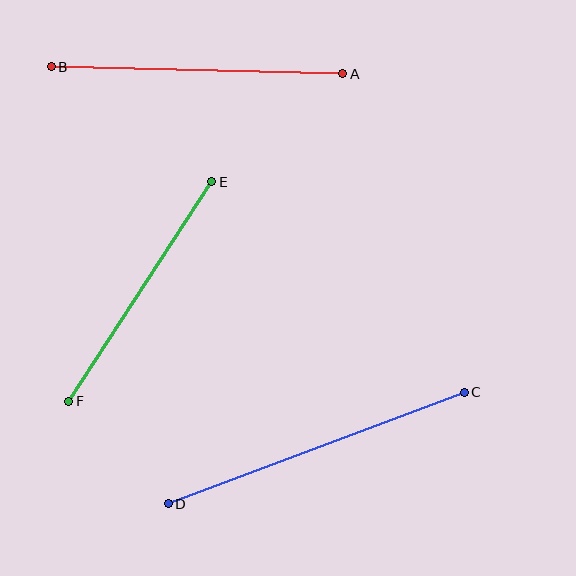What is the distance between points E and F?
The distance is approximately 262 pixels.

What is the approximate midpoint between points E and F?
The midpoint is at approximately (140, 291) pixels.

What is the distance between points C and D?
The distance is approximately 316 pixels.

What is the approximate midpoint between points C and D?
The midpoint is at approximately (316, 448) pixels.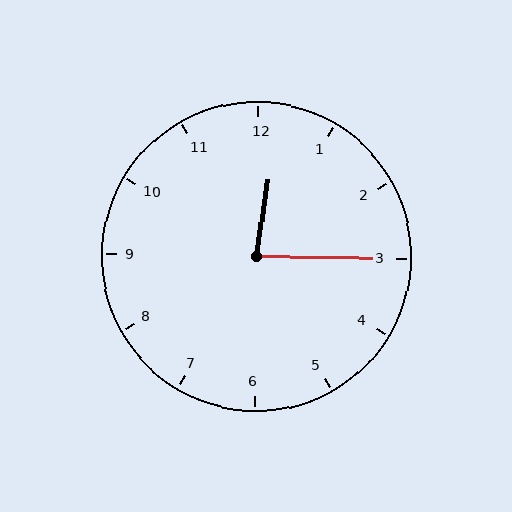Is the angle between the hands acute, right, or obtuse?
It is acute.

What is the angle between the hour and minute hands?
Approximately 82 degrees.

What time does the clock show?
12:15.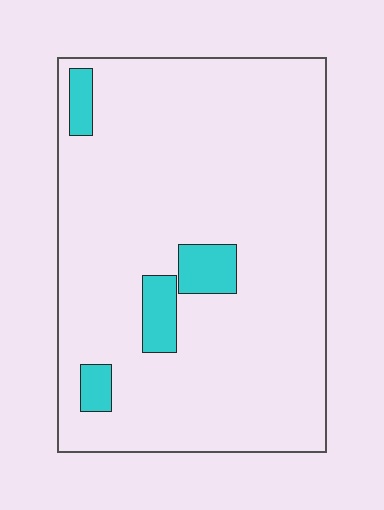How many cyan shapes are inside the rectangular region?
4.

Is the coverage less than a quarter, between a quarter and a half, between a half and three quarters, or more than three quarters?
Less than a quarter.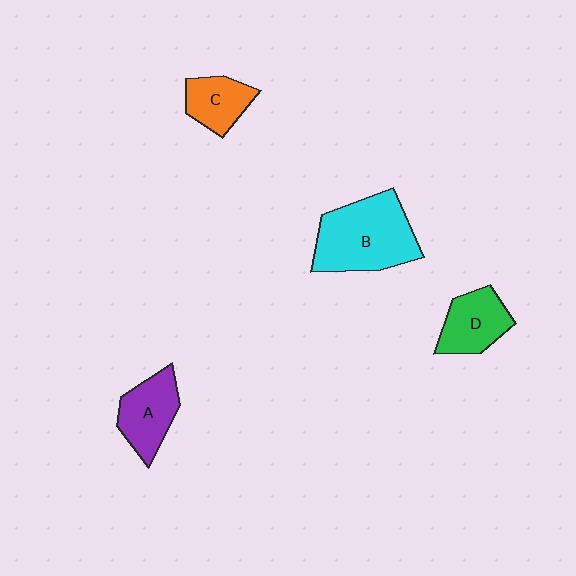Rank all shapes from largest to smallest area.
From largest to smallest: B (cyan), A (purple), D (green), C (orange).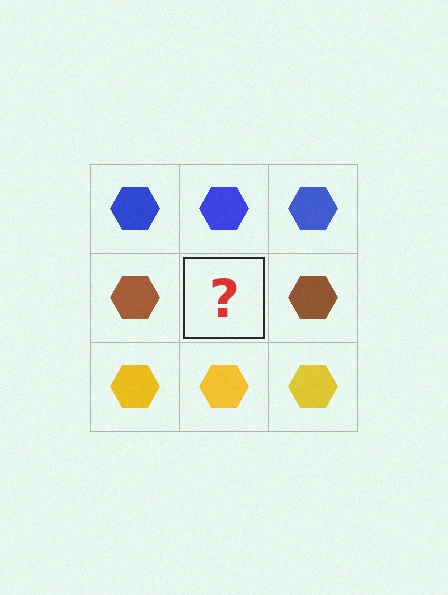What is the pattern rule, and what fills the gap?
The rule is that each row has a consistent color. The gap should be filled with a brown hexagon.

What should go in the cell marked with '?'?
The missing cell should contain a brown hexagon.